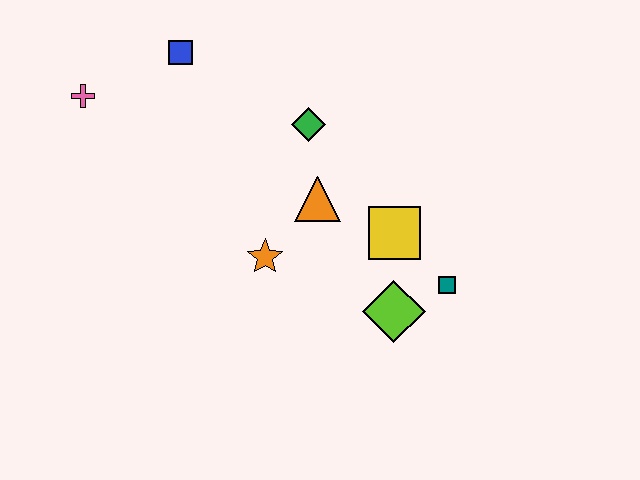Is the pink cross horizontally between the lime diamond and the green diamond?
No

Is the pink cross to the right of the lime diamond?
No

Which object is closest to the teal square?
The lime diamond is closest to the teal square.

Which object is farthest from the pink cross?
The teal square is farthest from the pink cross.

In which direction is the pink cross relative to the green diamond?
The pink cross is to the left of the green diamond.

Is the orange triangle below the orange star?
No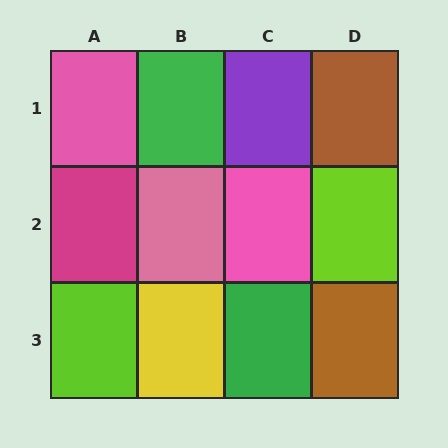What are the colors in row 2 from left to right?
Magenta, pink, pink, lime.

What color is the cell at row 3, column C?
Green.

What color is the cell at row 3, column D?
Brown.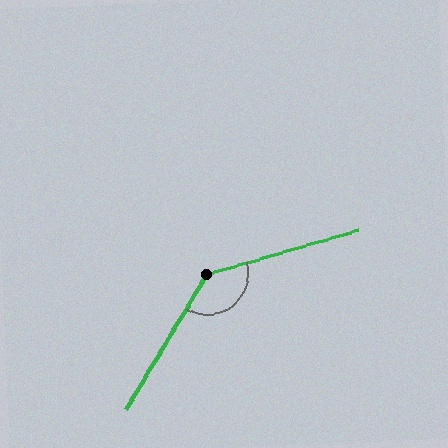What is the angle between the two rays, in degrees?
Approximately 137 degrees.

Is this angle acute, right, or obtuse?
It is obtuse.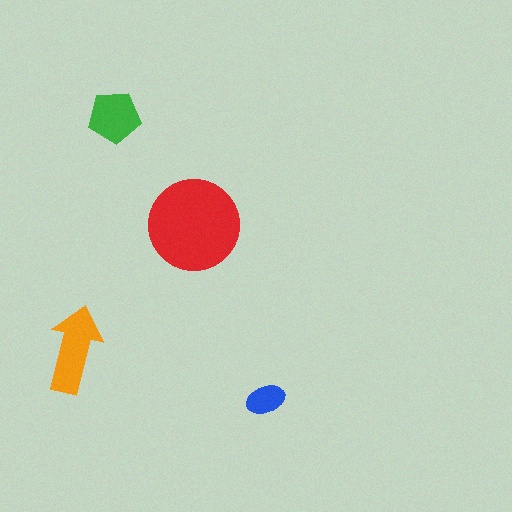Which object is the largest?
The red circle.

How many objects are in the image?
There are 4 objects in the image.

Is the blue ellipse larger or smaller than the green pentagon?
Smaller.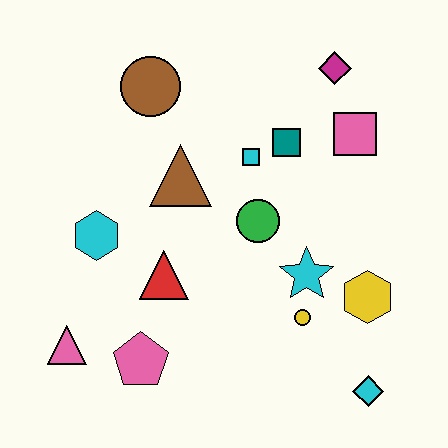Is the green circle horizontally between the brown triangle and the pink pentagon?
No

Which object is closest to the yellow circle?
The cyan star is closest to the yellow circle.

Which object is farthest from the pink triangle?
The magenta diamond is farthest from the pink triangle.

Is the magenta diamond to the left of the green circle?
No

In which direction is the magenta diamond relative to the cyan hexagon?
The magenta diamond is to the right of the cyan hexagon.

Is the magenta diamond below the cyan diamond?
No